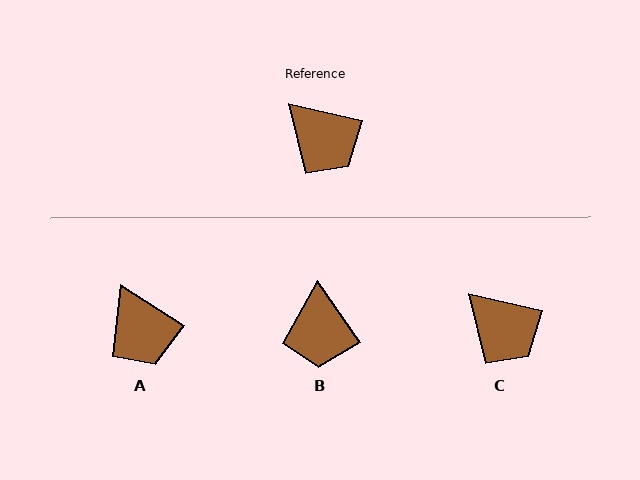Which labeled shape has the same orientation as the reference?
C.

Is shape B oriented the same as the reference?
No, it is off by about 43 degrees.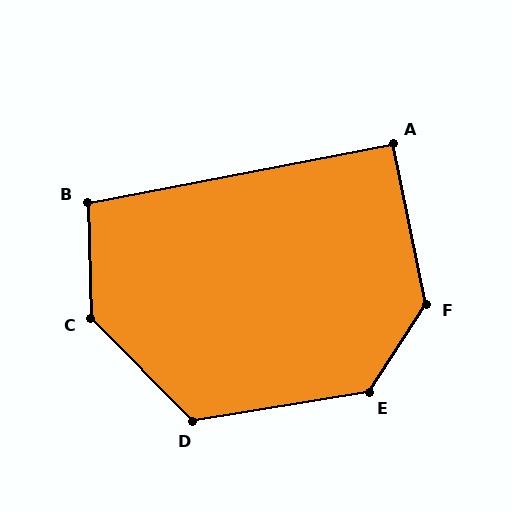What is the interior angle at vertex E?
Approximately 132 degrees (obtuse).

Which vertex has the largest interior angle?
C, at approximately 137 degrees.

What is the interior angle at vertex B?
Approximately 99 degrees (obtuse).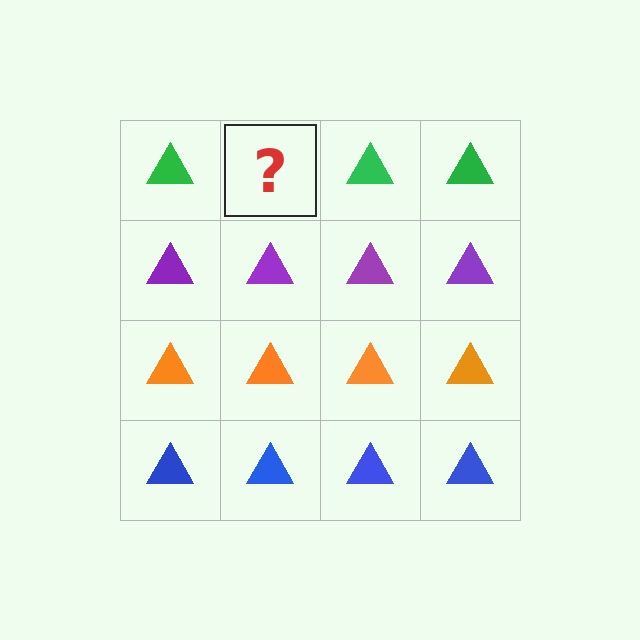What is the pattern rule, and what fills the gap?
The rule is that each row has a consistent color. The gap should be filled with a green triangle.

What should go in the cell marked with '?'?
The missing cell should contain a green triangle.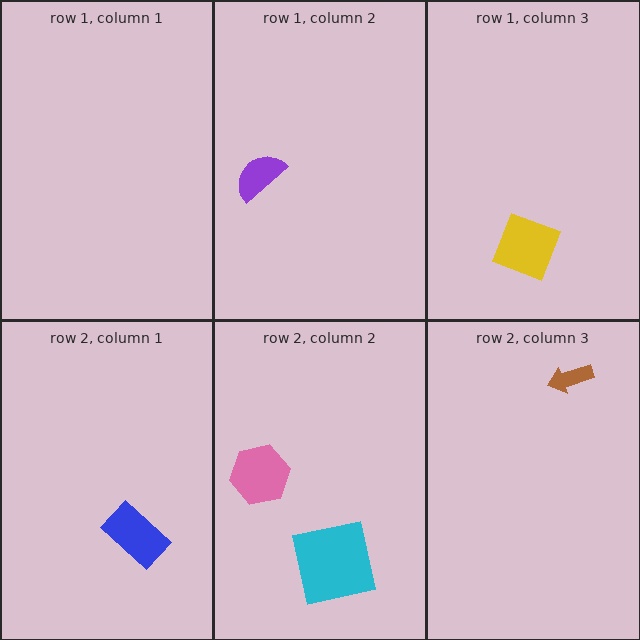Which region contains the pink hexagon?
The row 2, column 2 region.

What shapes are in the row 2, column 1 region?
The blue rectangle.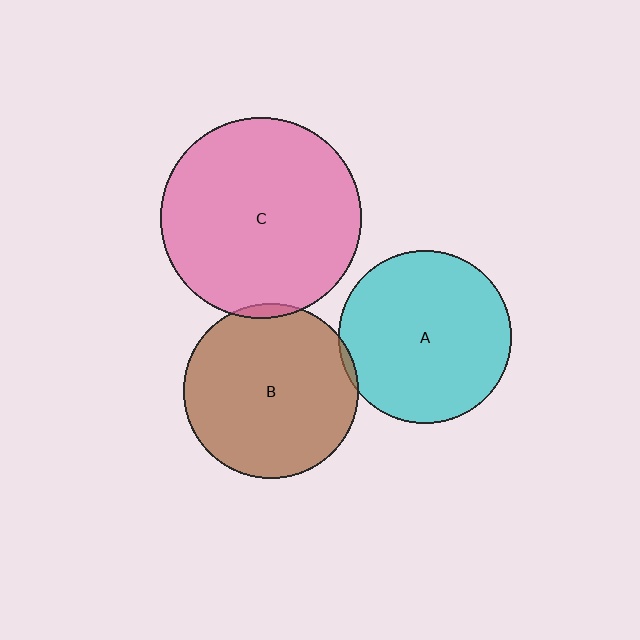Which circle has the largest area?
Circle C (pink).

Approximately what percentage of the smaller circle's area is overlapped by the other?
Approximately 5%.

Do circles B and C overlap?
Yes.